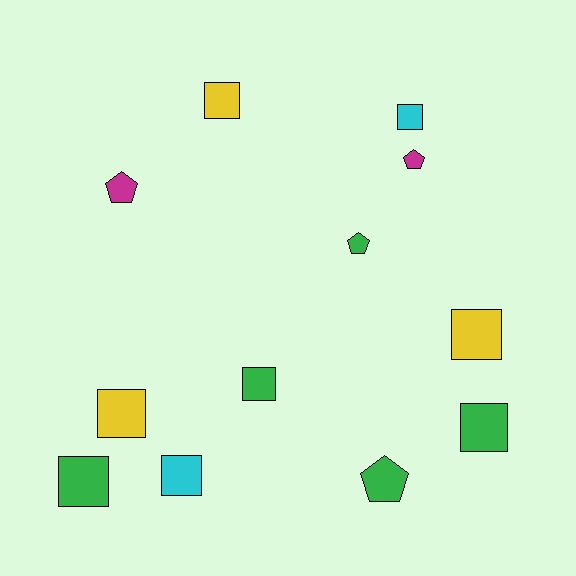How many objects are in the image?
There are 12 objects.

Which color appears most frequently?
Green, with 5 objects.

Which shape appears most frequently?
Square, with 8 objects.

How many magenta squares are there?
There are no magenta squares.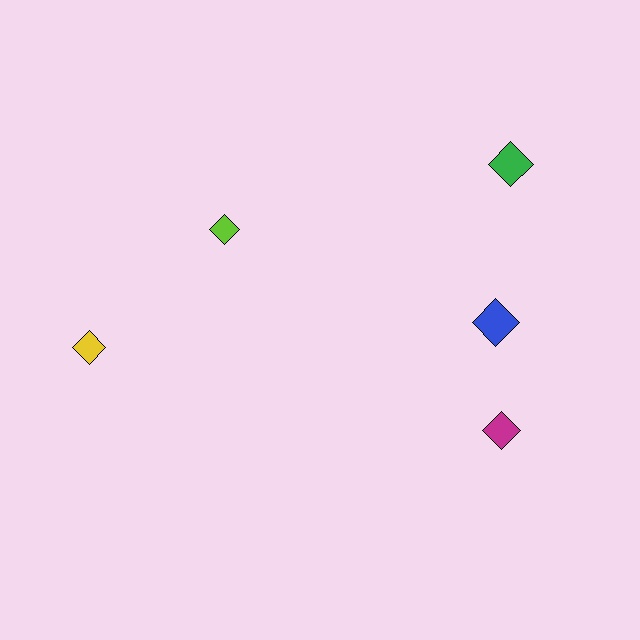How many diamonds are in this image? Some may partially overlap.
There are 5 diamonds.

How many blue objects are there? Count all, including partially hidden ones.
There is 1 blue object.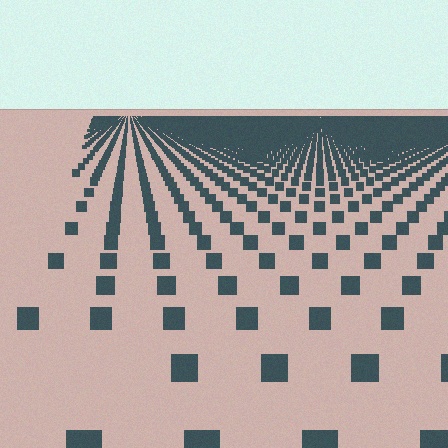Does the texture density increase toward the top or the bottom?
Density increases toward the top.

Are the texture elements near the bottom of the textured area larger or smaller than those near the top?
Larger. Near the bottom, elements are closer to the viewer and appear at a bigger on-screen size.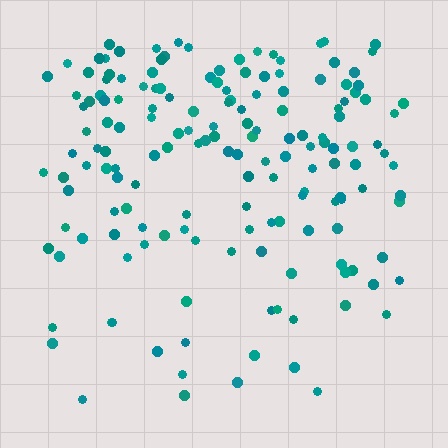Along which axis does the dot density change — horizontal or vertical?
Vertical.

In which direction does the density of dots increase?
From bottom to top, with the top side densest.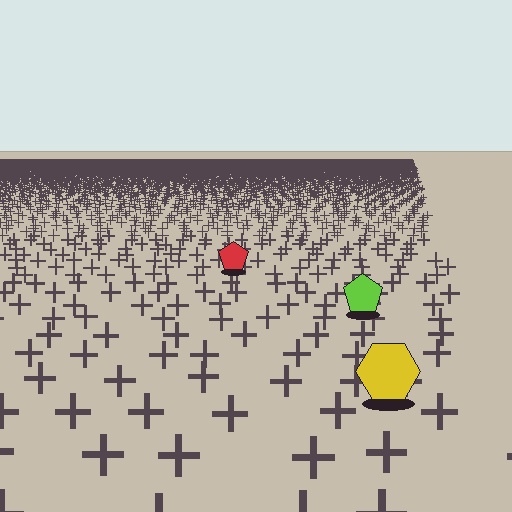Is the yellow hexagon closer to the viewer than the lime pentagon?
Yes. The yellow hexagon is closer — you can tell from the texture gradient: the ground texture is coarser near it.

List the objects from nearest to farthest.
From nearest to farthest: the yellow hexagon, the lime pentagon, the red pentagon.